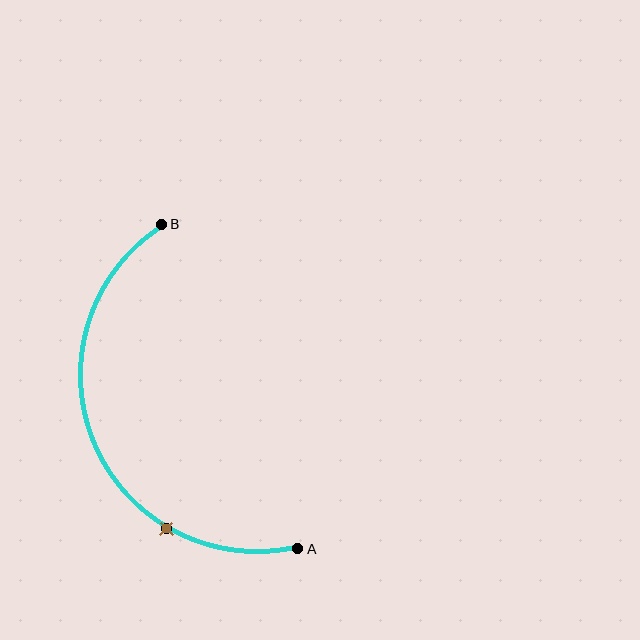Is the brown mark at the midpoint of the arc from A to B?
No. The brown mark lies on the arc but is closer to endpoint A. The arc midpoint would be at the point on the curve equidistant along the arc from both A and B.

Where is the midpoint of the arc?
The arc midpoint is the point on the curve farthest from the straight line joining A and B. It sits to the left of that line.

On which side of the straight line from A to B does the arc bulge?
The arc bulges to the left of the straight line connecting A and B.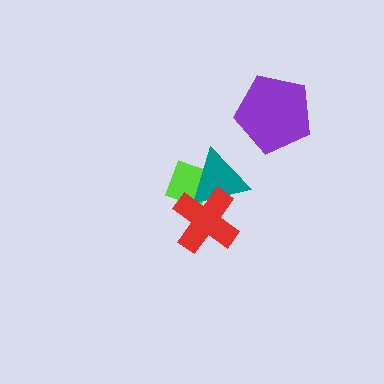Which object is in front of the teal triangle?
The red cross is in front of the teal triangle.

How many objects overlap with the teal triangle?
2 objects overlap with the teal triangle.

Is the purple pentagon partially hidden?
No, no other shape covers it.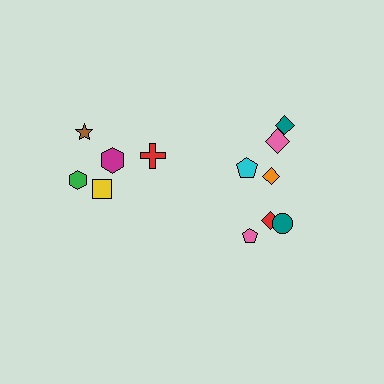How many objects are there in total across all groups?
There are 12 objects.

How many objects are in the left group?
There are 5 objects.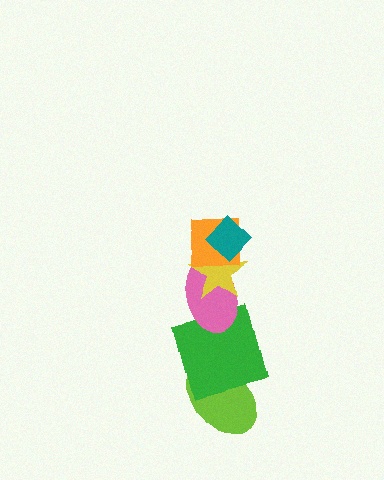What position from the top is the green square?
The green square is 5th from the top.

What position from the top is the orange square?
The orange square is 2nd from the top.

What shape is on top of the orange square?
The teal diamond is on top of the orange square.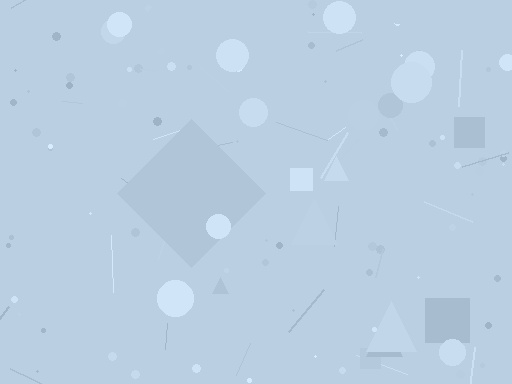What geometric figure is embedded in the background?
A diamond is embedded in the background.